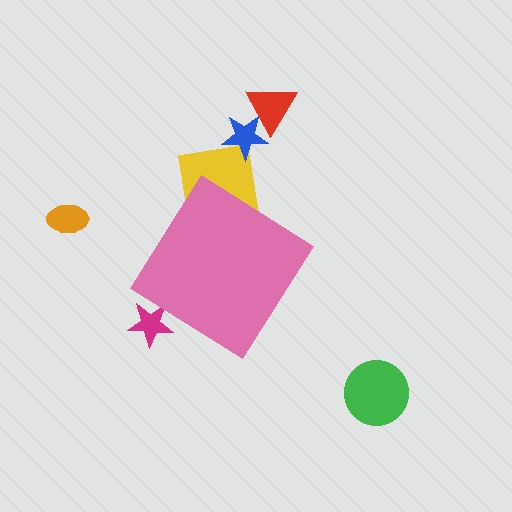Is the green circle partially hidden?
No, the green circle is fully visible.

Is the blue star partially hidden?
No, the blue star is fully visible.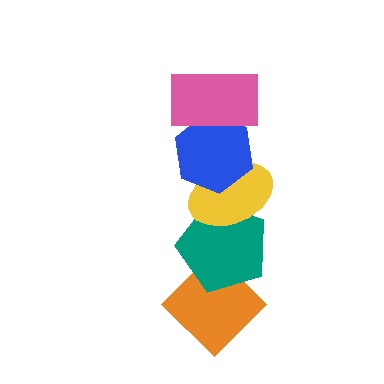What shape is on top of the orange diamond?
The teal pentagon is on top of the orange diamond.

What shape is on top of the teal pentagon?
The yellow ellipse is on top of the teal pentagon.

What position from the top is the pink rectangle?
The pink rectangle is 1st from the top.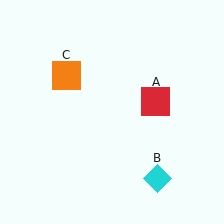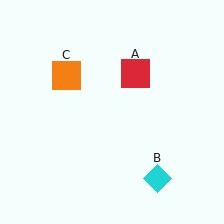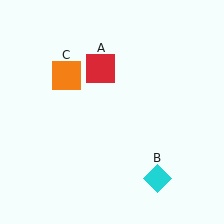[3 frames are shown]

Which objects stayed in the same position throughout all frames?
Cyan diamond (object B) and orange square (object C) remained stationary.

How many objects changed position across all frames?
1 object changed position: red square (object A).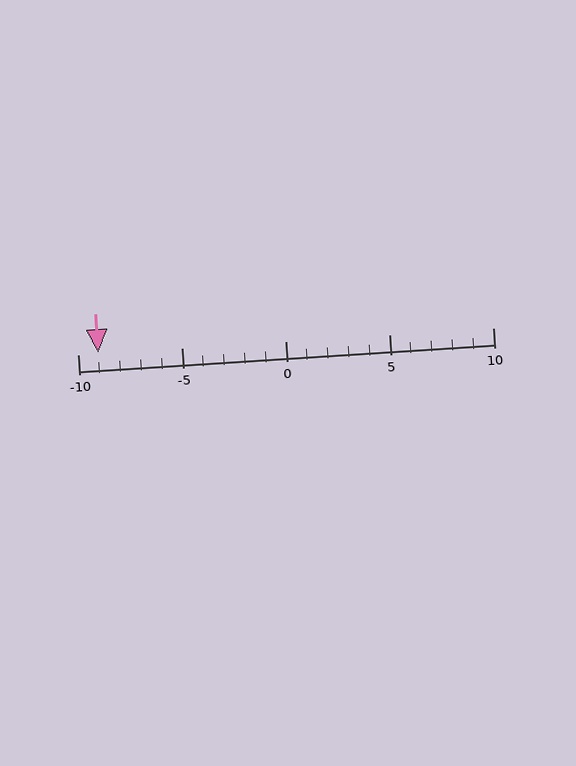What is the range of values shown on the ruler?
The ruler shows values from -10 to 10.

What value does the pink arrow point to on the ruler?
The pink arrow points to approximately -9.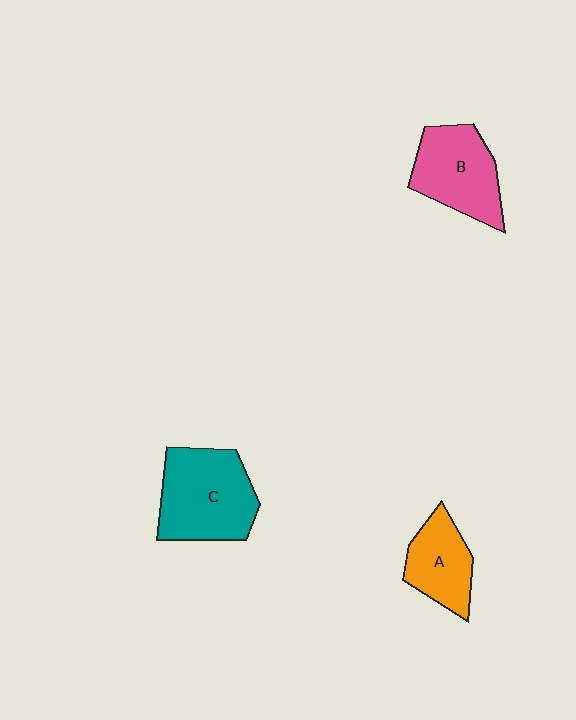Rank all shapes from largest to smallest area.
From largest to smallest: C (teal), B (pink), A (orange).